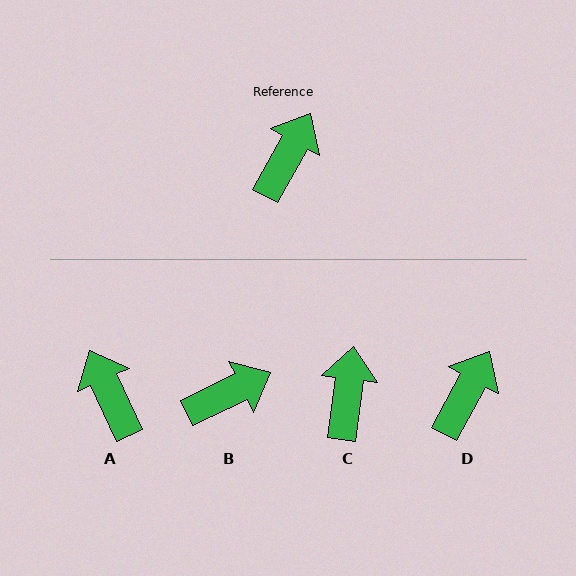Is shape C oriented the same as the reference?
No, it is off by about 22 degrees.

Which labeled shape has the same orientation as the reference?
D.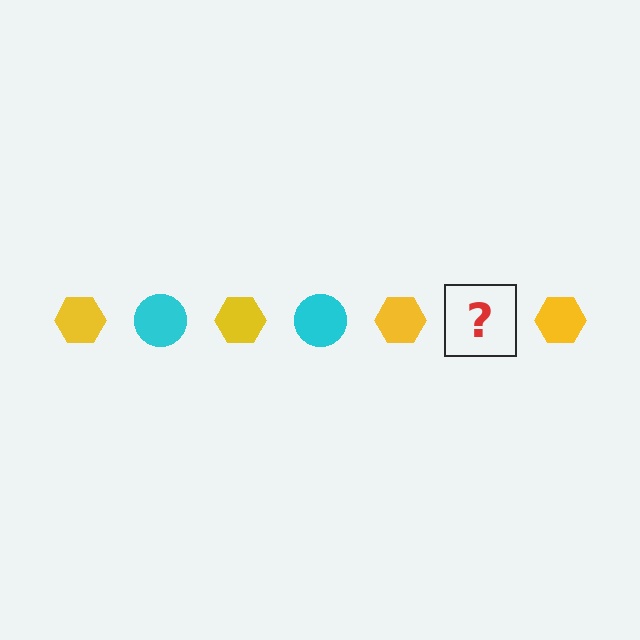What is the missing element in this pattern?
The missing element is a cyan circle.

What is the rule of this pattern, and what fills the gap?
The rule is that the pattern alternates between yellow hexagon and cyan circle. The gap should be filled with a cyan circle.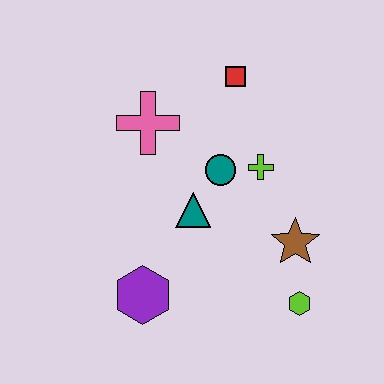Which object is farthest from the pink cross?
The lime hexagon is farthest from the pink cross.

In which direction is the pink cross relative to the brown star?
The pink cross is to the left of the brown star.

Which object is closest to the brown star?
The lime hexagon is closest to the brown star.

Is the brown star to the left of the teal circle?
No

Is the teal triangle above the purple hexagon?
Yes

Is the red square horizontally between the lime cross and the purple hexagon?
Yes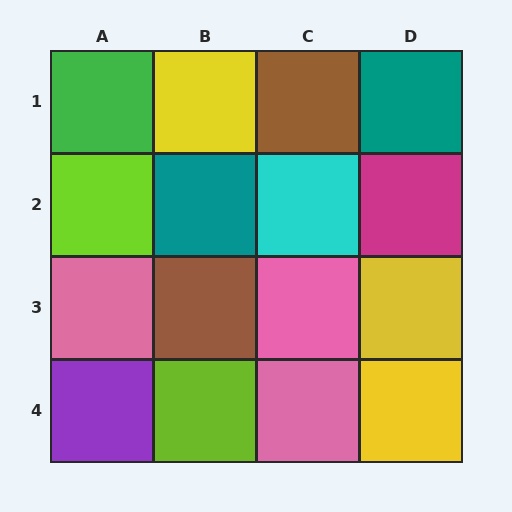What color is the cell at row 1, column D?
Teal.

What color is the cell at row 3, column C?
Pink.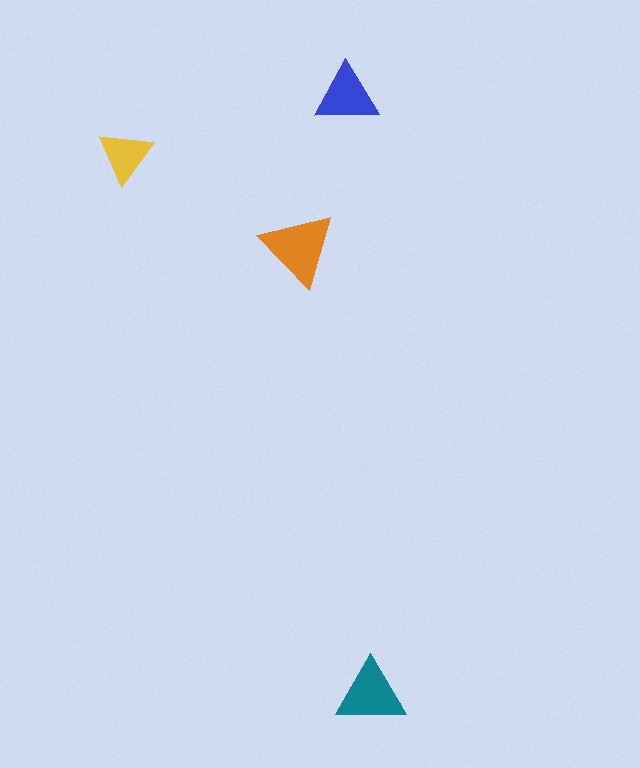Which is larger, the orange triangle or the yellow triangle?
The orange one.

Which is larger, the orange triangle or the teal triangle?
The orange one.